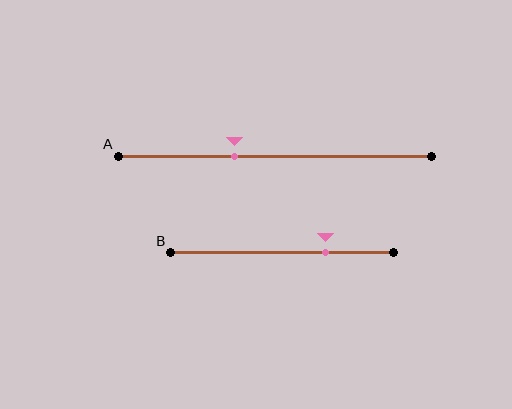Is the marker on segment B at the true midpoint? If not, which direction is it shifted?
No, the marker on segment B is shifted to the right by about 19% of the segment length.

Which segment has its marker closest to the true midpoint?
Segment A has its marker closest to the true midpoint.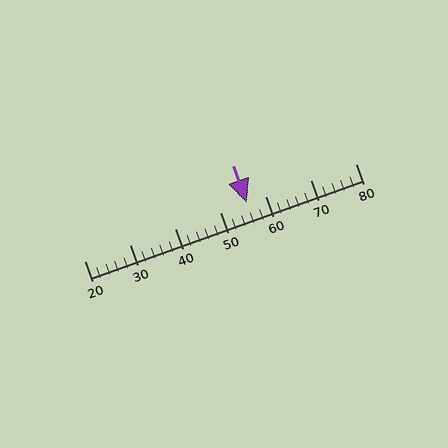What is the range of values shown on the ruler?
The ruler shows values from 20 to 80.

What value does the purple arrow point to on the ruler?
The purple arrow points to approximately 56.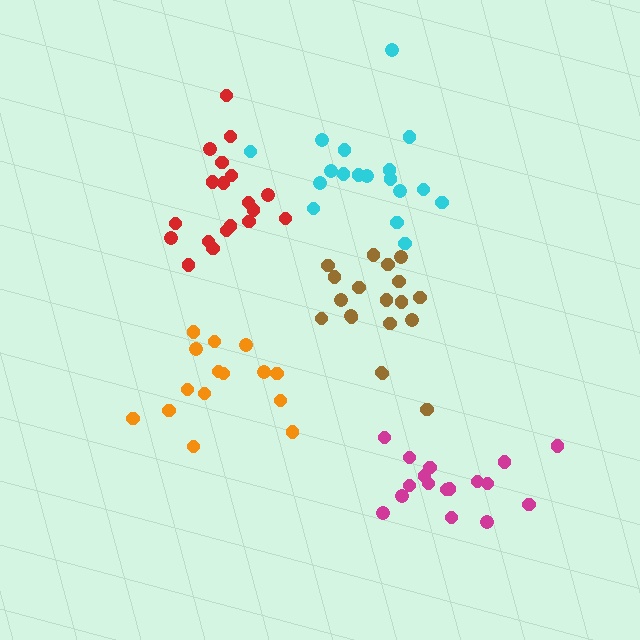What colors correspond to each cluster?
The clusters are colored: orange, brown, red, magenta, cyan.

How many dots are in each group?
Group 1: 15 dots, Group 2: 19 dots, Group 3: 19 dots, Group 4: 17 dots, Group 5: 18 dots (88 total).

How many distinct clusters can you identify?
There are 5 distinct clusters.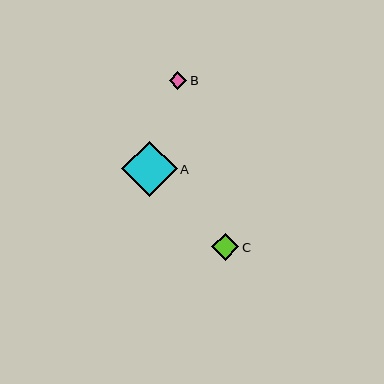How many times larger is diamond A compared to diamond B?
Diamond A is approximately 3.1 times the size of diamond B.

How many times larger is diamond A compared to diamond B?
Diamond A is approximately 3.1 times the size of diamond B.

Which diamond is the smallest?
Diamond B is the smallest with a size of approximately 18 pixels.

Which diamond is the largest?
Diamond A is the largest with a size of approximately 56 pixels.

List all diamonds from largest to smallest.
From largest to smallest: A, C, B.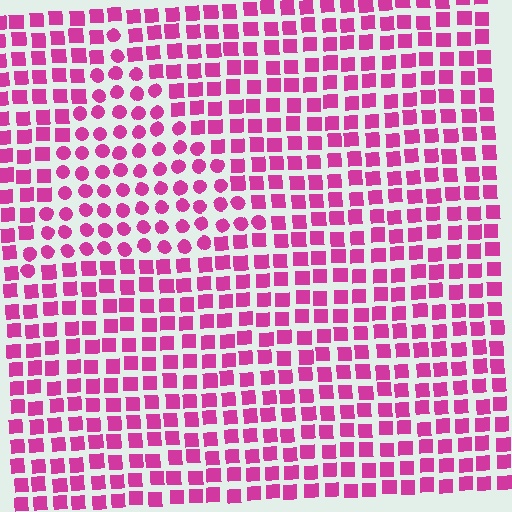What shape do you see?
I see a triangle.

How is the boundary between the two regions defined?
The boundary is defined by a change in element shape: circles inside vs. squares outside. All elements share the same color and spacing.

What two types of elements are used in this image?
The image uses circles inside the triangle region and squares outside it.